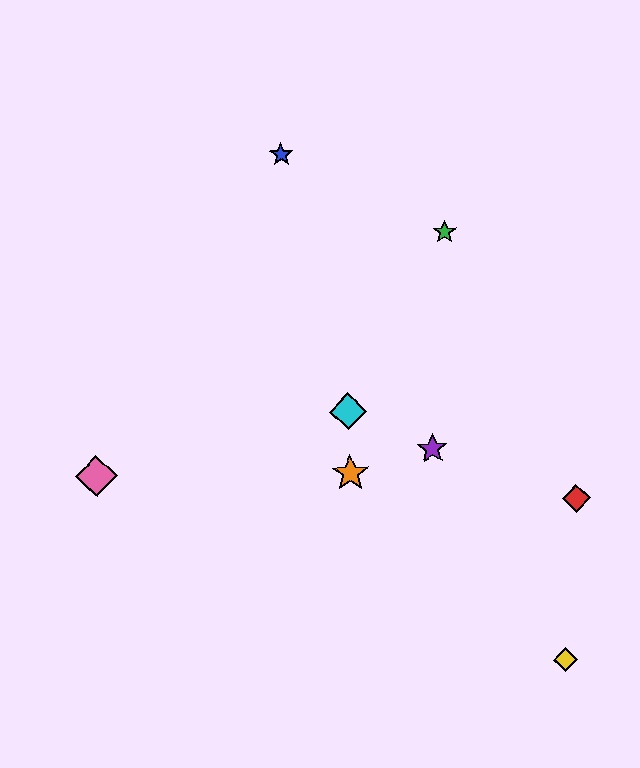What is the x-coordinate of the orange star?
The orange star is at x≈350.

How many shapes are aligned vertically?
2 shapes (the orange star, the cyan diamond) are aligned vertically.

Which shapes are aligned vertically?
The orange star, the cyan diamond are aligned vertically.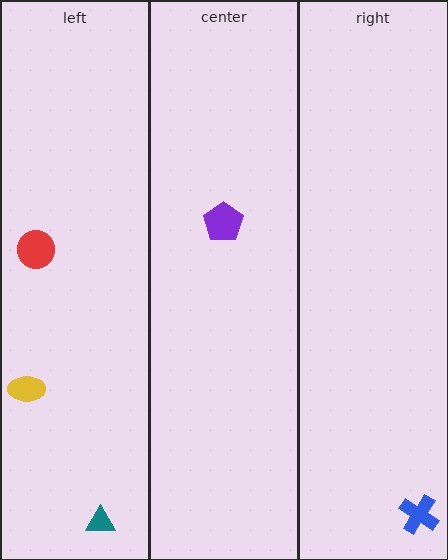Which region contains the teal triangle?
The left region.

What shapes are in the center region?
The purple pentagon.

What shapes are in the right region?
The blue cross.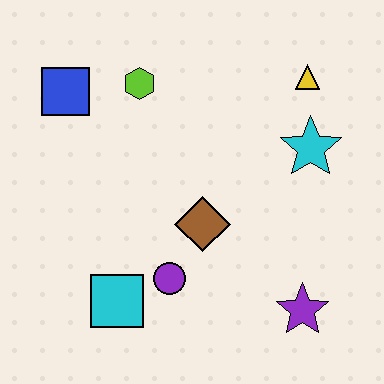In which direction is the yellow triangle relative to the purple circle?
The yellow triangle is above the purple circle.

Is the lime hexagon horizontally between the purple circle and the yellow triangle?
No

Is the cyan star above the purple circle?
Yes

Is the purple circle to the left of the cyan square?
No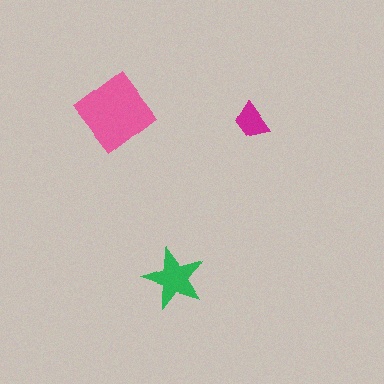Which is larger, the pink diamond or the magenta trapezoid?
The pink diamond.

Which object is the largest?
The pink diamond.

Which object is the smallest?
The magenta trapezoid.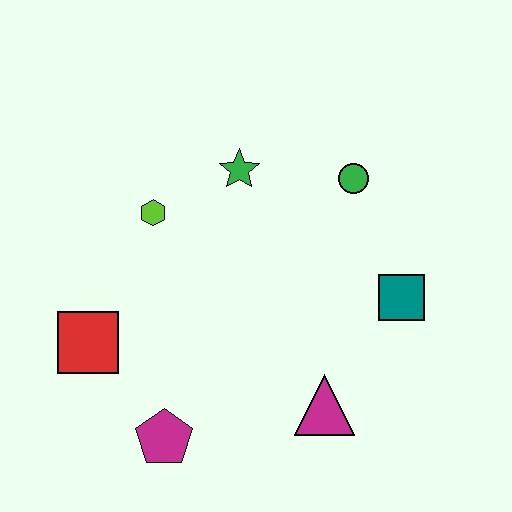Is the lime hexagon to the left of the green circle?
Yes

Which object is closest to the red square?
The magenta pentagon is closest to the red square.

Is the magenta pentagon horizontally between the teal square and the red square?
Yes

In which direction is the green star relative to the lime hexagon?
The green star is to the right of the lime hexagon.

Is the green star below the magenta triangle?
No